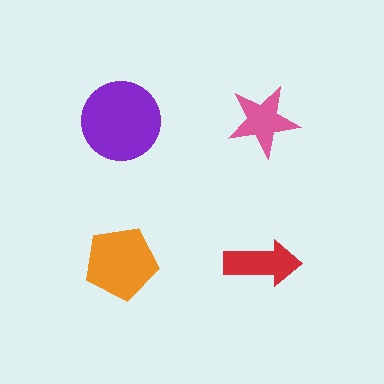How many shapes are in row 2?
2 shapes.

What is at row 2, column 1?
An orange pentagon.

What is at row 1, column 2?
A pink star.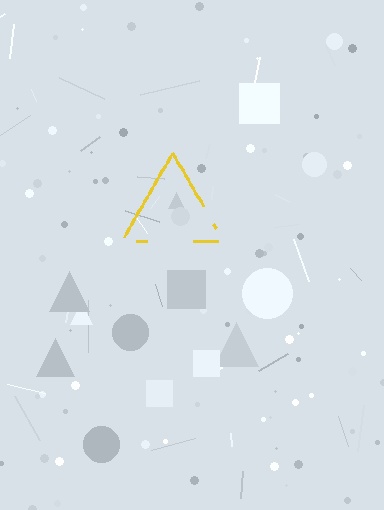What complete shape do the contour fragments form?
The contour fragments form a triangle.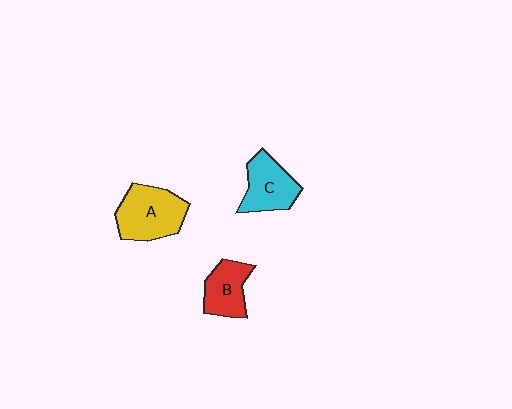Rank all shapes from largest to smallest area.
From largest to smallest: A (yellow), C (cyan), B (red).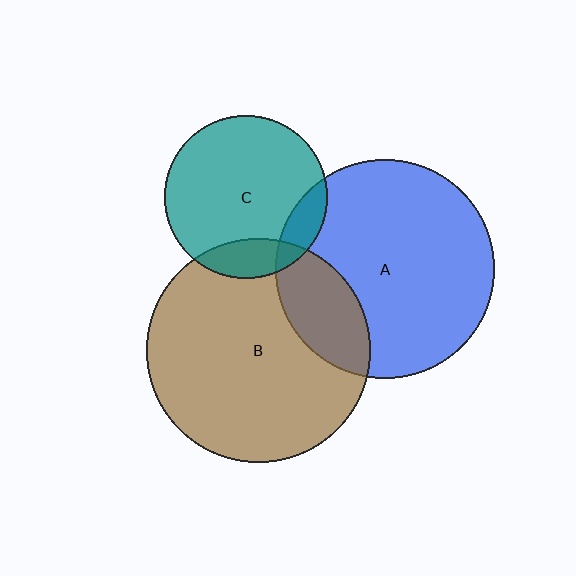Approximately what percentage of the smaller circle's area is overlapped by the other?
Approximately 10%.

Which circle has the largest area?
Circle B (brown).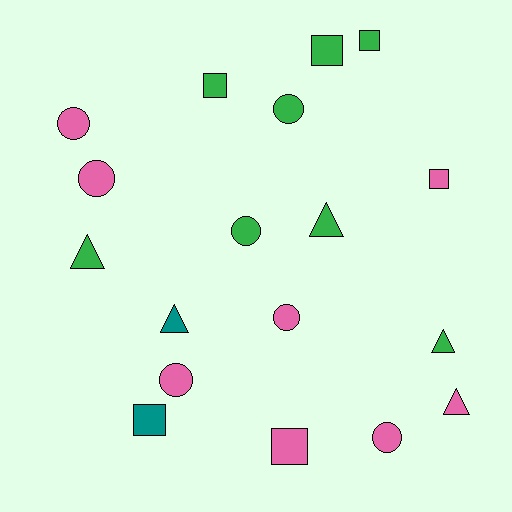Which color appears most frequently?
Green, with 8 objects.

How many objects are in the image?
There are 18 objects.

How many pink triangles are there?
There is 1 pink triangle.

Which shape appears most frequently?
Circle, with 7 objects.